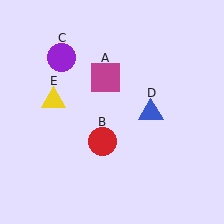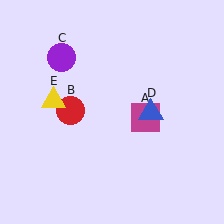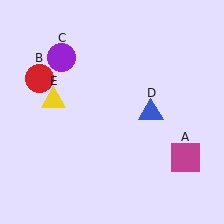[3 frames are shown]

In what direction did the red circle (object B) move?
The red circle (object B) moved up and to the left.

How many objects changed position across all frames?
2 objects changed position: magenta square (object A), red circle (object B).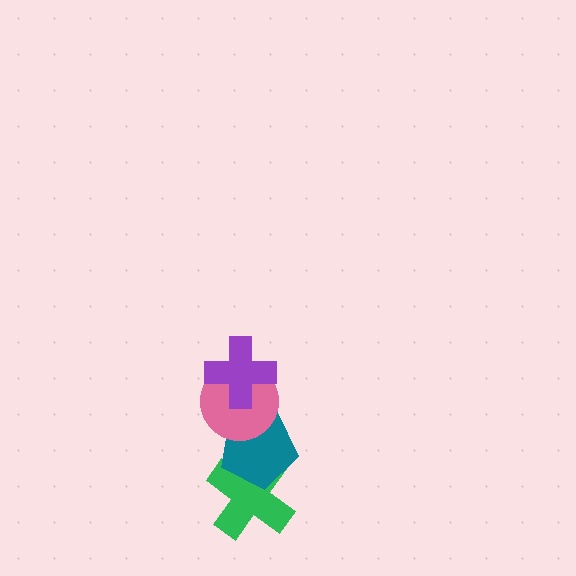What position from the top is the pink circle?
The pink circle is 2nd from the top.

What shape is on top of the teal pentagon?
The pink circle is on top of the teal pentagon.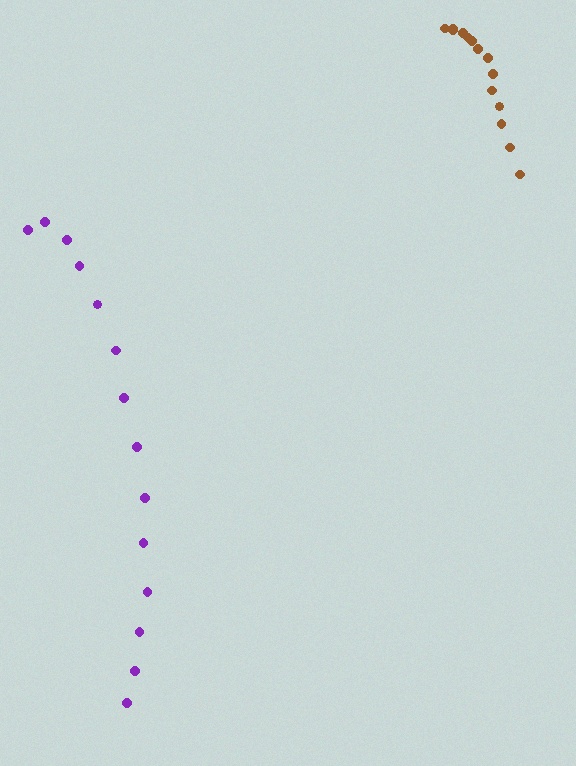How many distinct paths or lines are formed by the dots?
There are 2 distinct paths.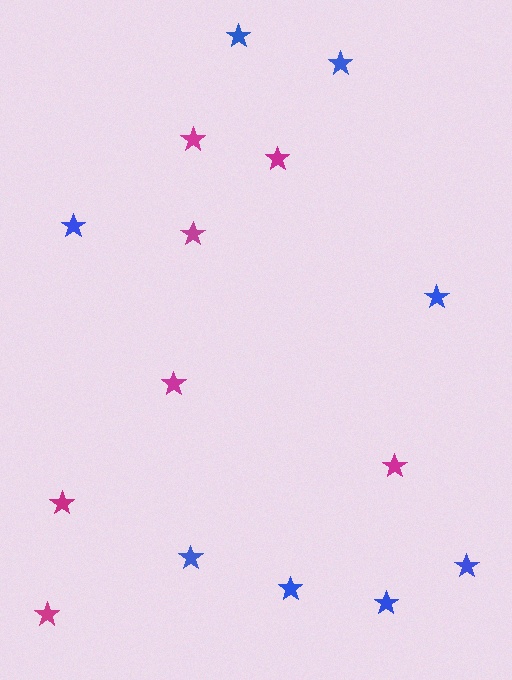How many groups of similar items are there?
There are 2 groups: one group of blue stars (8) and one group of magenta stars (7).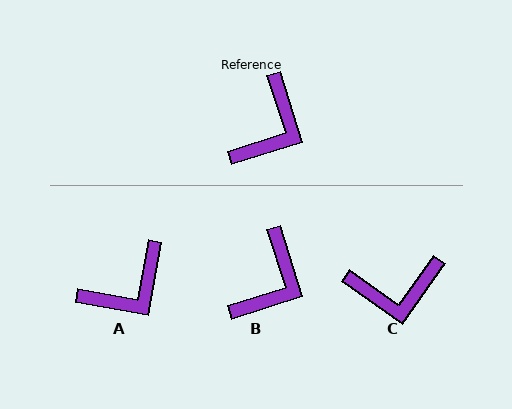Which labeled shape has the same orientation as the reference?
B.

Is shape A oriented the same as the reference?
No, it is off by about 28 degrees.